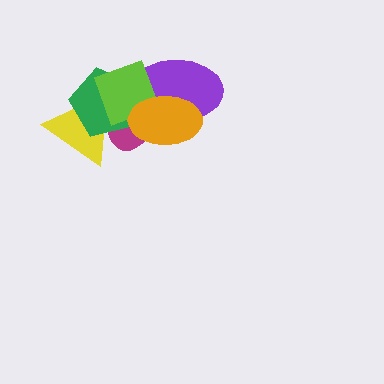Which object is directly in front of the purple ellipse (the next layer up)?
The lime square is directly in front of the purple ellipse.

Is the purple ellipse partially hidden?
Yes, it is partially covered by another shape.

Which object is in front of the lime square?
The orange ellipse is in front of the lime square.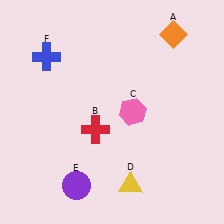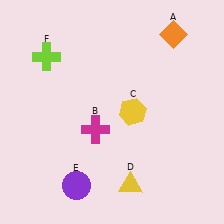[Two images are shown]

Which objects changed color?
B changed from red to magenta. C changed from pink to yellow. F changed from blue to lime.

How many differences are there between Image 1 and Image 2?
There are 3 differences between the two images.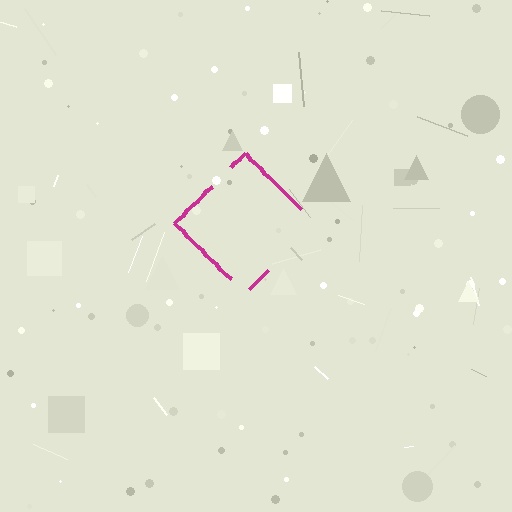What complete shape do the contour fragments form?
The contour fragments form a diamond.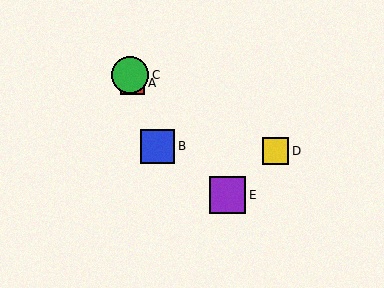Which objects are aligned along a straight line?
Objects A, B, C are aligned along a straight line.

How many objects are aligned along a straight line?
3 objects (A, B, C) are aligned along a straight line.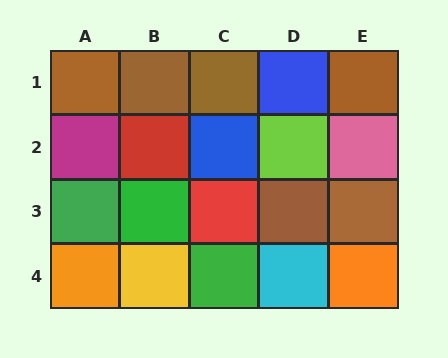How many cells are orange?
2 cells are orange.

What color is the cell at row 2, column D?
Lime.